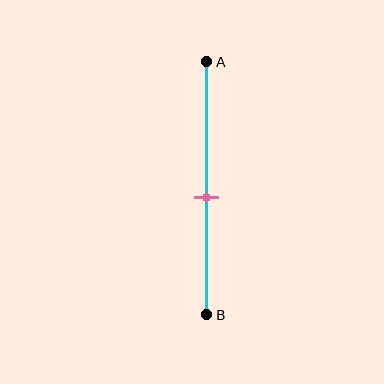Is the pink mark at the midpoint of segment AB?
No, the mark is at about 55% from A, not at the 50% midpoint.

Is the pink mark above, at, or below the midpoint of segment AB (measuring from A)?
The pink mark is below the midpoint of segment AB.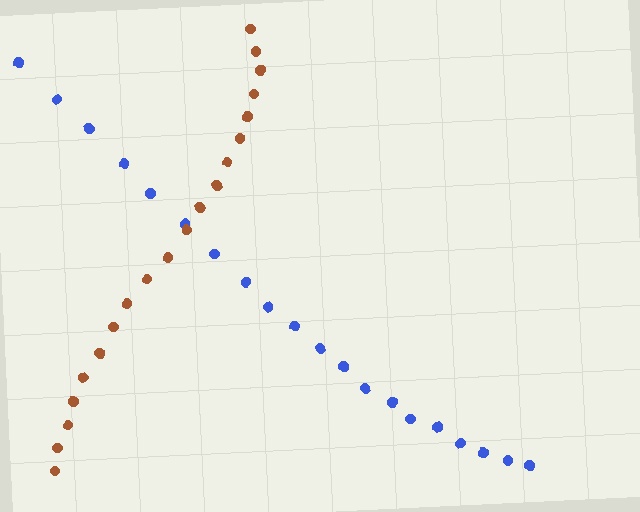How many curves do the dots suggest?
There are 2 distinct paths.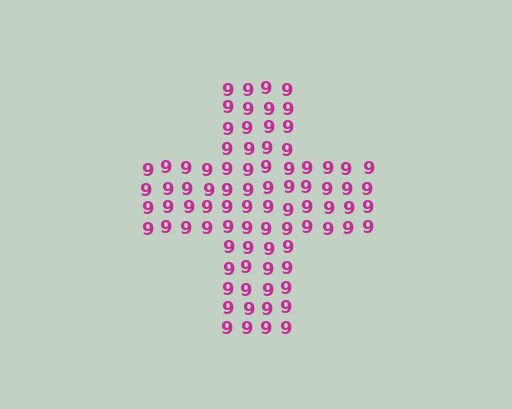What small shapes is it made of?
It is made of small digit 9's.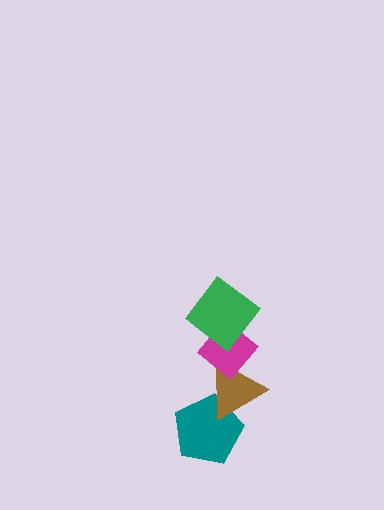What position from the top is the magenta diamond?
The magenta diamond is 2nd from the top.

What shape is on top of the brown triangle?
The magenta diamond is on top of the brown triangle.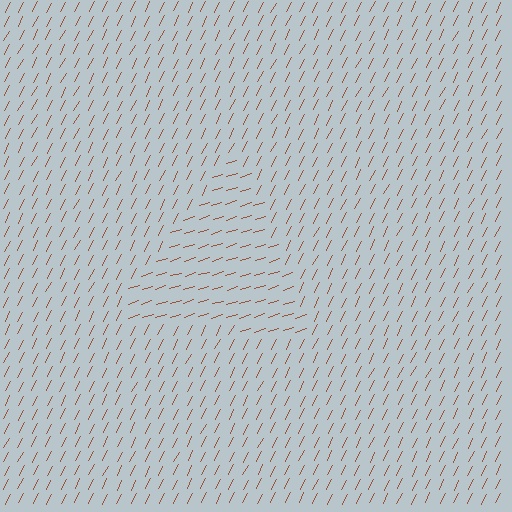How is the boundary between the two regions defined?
The boundary is defined purely by a change in line orientation (approximately 45 degrees difference). All lines are the same color and thickness.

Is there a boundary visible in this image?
Yes, there is a texture boundary formed by a change in line orientation.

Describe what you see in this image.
The image is filled with small brown line segments. A triangle region in the image has lines oriented differently from the surrounding lines, creating a visible texture boundary.